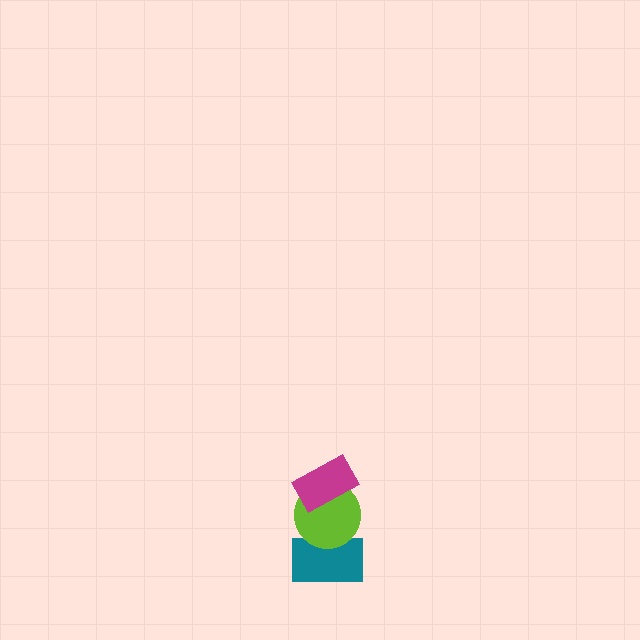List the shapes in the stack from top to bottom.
From top to bottom: the magenta rectangle, the lime circle, the teal rectangle.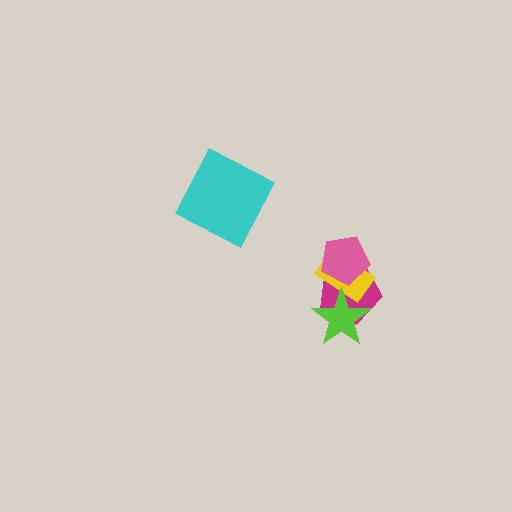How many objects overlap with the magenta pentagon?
3 objects overlap with the magenta pentagon.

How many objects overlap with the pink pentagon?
2 objects overlap with the pink pentagon.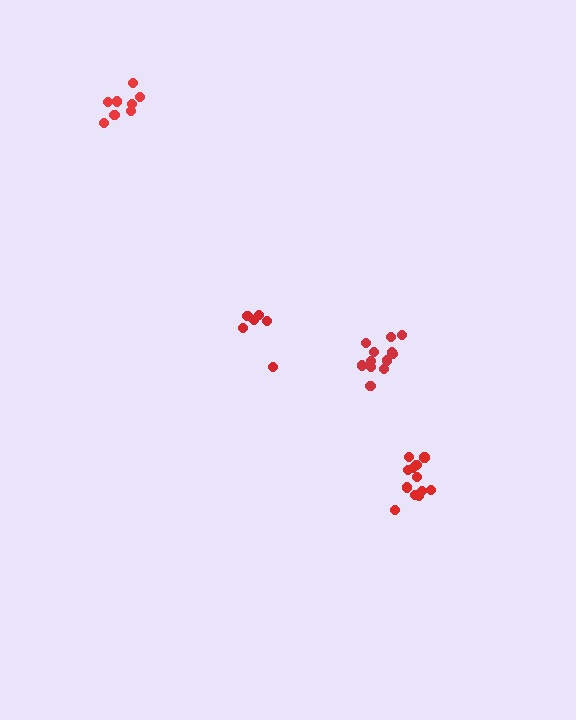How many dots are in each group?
Group 1: 8 dots, Group 2: 12 dots, Group 3: 6 dots, Group 4: 12 dots (38 total).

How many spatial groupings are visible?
There are 4 spatial groupings.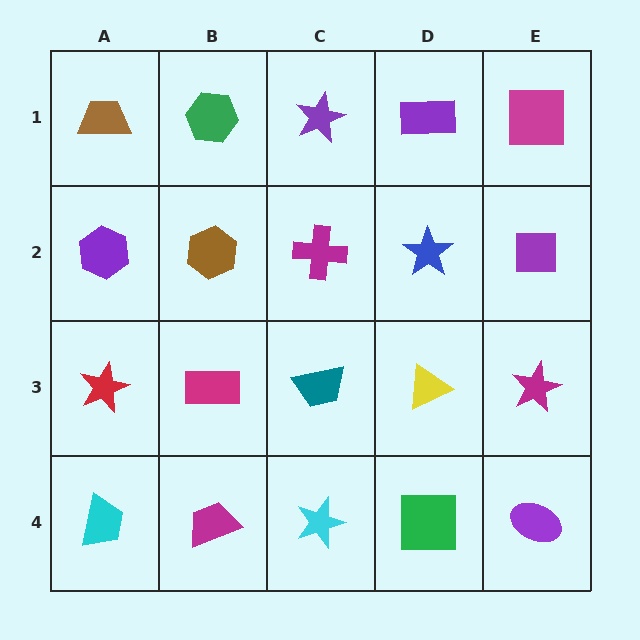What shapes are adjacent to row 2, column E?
A magenta square (row 1, column E), a magenta star (row 3, column E), a blue star (row 2, column D).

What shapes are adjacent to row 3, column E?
A purple square (row 2, column E), a purple ellipse (row 4, column E), a yellow triangle (row 3, column D).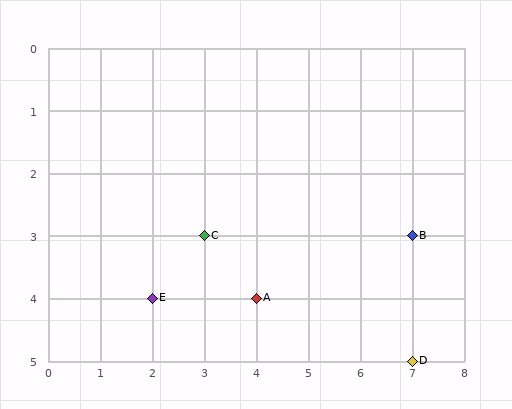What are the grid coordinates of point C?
Point C is at grid coordinates (3, 3).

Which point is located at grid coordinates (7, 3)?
Point B is at (7, 3).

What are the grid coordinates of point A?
Point A is at grid coordinates (4, 4).